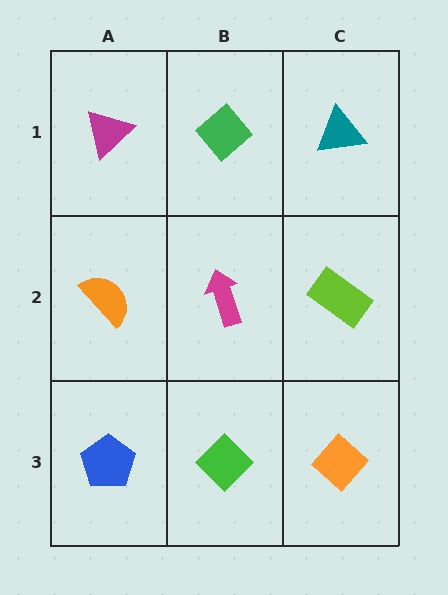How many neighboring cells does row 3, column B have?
3.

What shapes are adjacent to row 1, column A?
An orange semicircle (row 2, column A), a green diamond (row 1, column B).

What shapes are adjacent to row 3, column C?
A lime rectangle (row 2, column C), a green diamond (row 3, column B).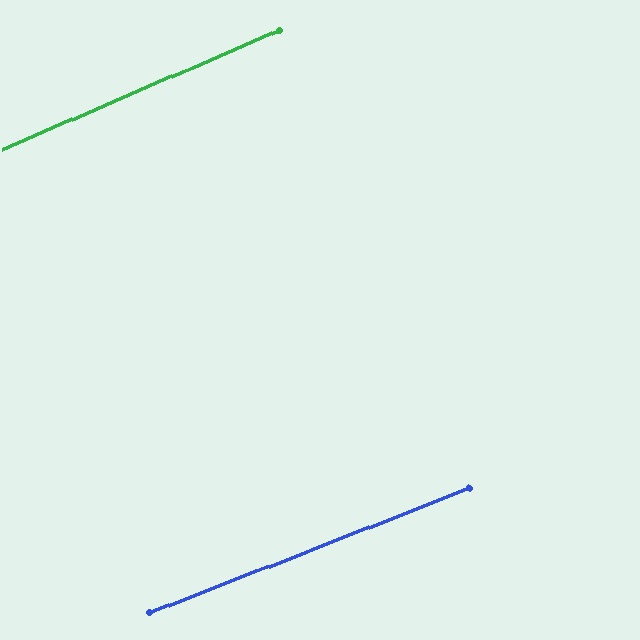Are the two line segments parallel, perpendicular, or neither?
Parallel — their directions differ by only 1.9°.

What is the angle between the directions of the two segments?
Approximately 2 degrees.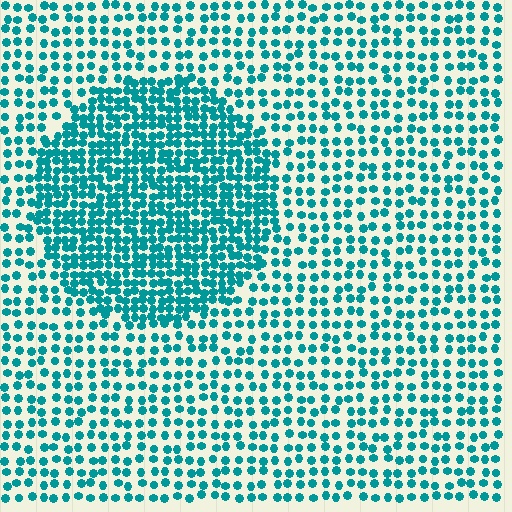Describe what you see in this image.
The image contains small teal elements arranged at two different densities. A circle-shaped region is visible where the elements are more densely packed than the surrounding area.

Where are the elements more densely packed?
The elements are more densely packed inside the circle boundary.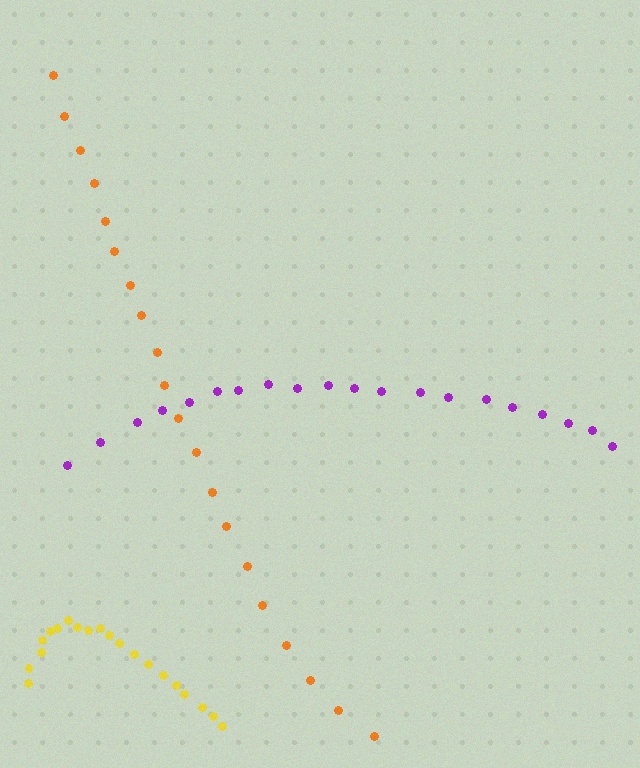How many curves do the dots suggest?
There are 3 distinct paths.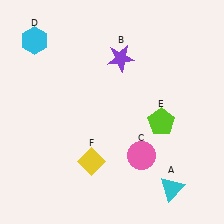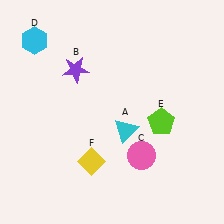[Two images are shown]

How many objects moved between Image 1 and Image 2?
2 objects moved between the two images.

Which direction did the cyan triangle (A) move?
The cyan triangle (A) moved up.